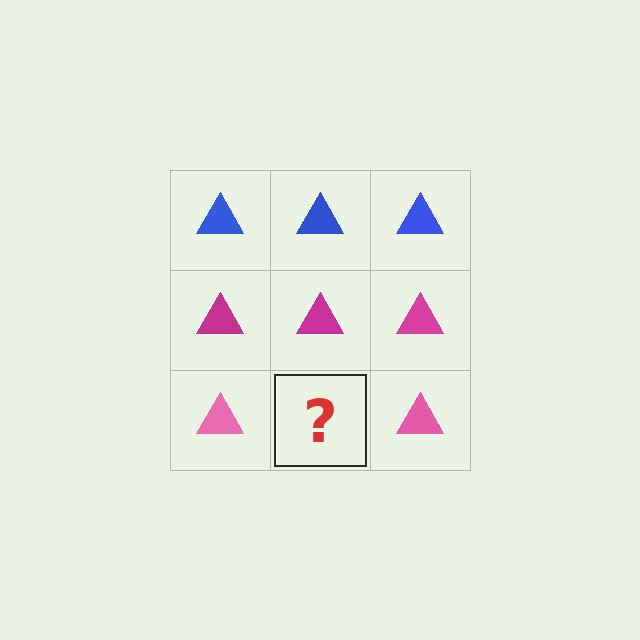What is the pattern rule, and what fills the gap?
The rule is that each row has a consistent color. The gap should be filled with a pink triangle.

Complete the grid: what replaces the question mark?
The question mark should be replaced with a pink triangle.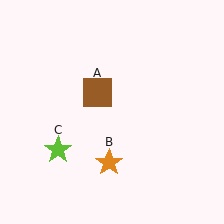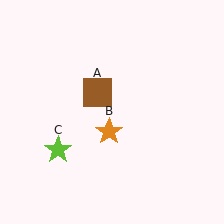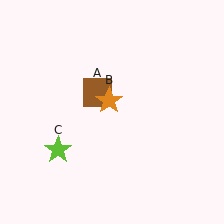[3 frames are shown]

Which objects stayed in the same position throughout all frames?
Brown square (object A) and lime star (object C) remained stationary.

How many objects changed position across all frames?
1 object changed position: orange star (object B).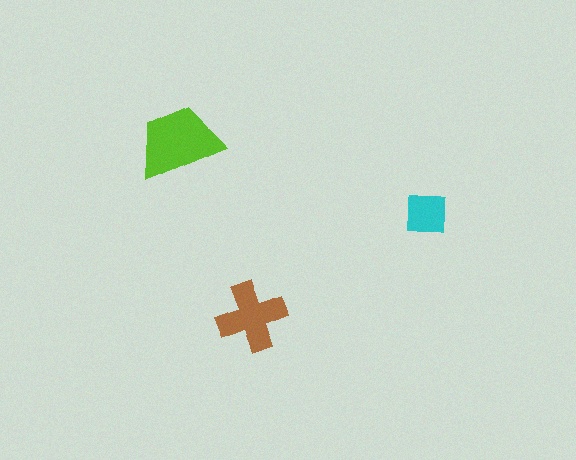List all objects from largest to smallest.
The lime trapezoid, the brown cross, the cyan square.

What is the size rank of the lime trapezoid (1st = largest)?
1st.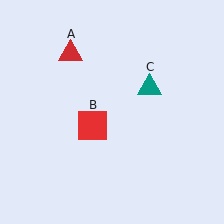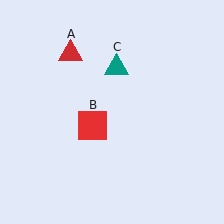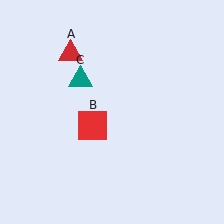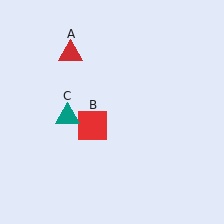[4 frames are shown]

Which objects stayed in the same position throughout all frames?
Red triangle (object A) and red square (object B) remained stationary.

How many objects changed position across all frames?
1 object changed position: teal triangle (object C).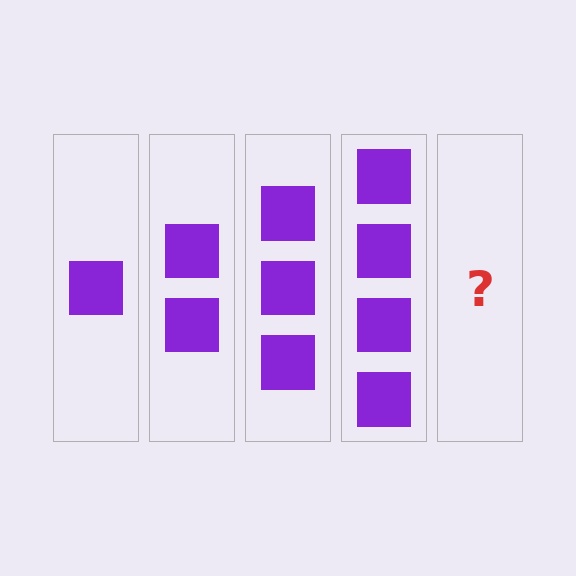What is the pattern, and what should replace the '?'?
The pattern is that each step adds one more square. The '?' should be 5 squares.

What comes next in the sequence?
The next element should be 5 squares.